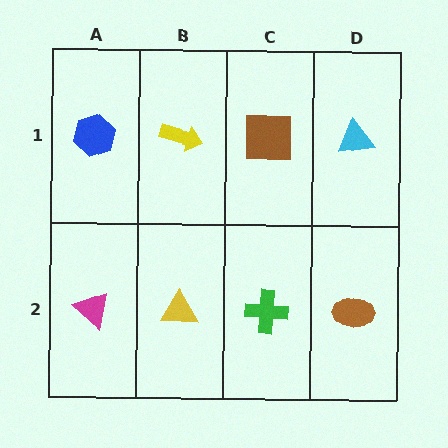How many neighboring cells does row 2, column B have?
3.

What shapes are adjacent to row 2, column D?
A cyan triangle (row 1, column D), a green cross (row 2, column C).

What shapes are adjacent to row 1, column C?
A green cross (row 2, column C), a yellow arrow (row 1, column B), a cyan triangle (row 1, column D).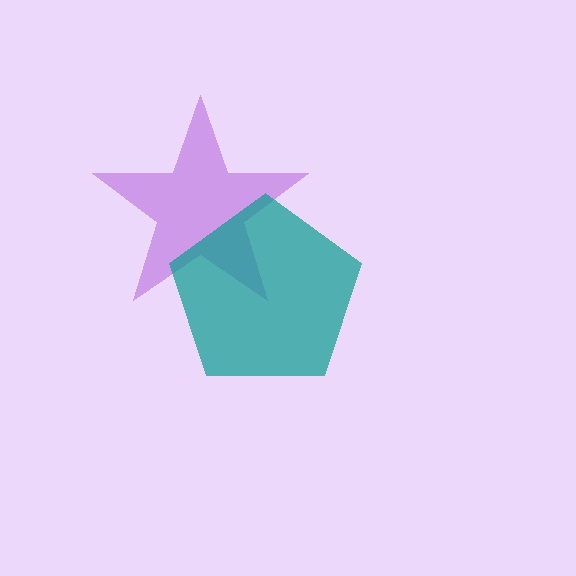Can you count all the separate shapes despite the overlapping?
Yes, there are 2 separate shapes.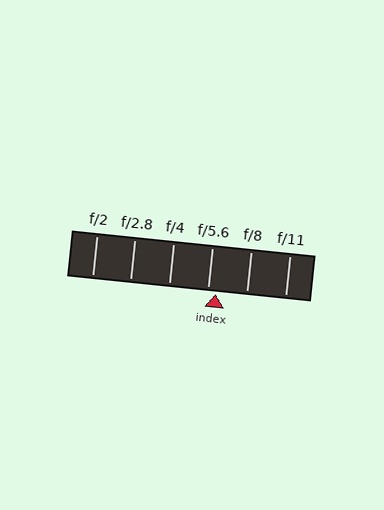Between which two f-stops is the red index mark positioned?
The index mark is between f/5.6 and f/8.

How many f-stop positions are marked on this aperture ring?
There are 6 f-stop positions marked.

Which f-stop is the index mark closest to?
The index mark is closest to f/5.6.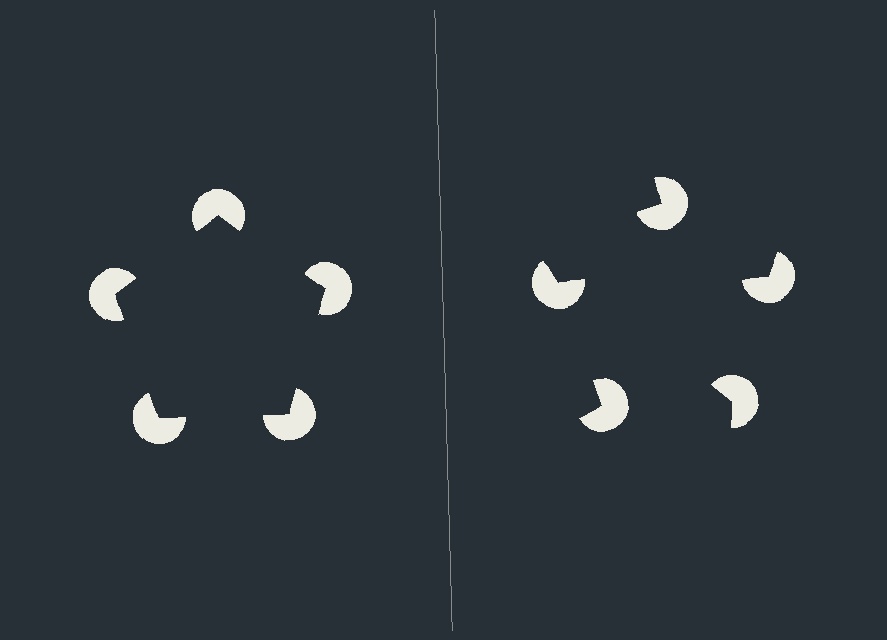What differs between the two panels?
The pac-man discs are positioned identically on both sides; only the wedge orientations differ. On the left they align to a pentagon; on the right they are misaligned.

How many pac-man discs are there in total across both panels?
10 — 5 on each side.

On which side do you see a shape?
An illusory pentagon appears on the left side. On the right side the wedge cuts are rotated, so no coherent shape forms.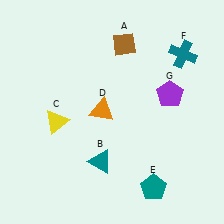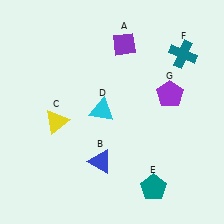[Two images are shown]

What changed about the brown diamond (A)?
In Image 1, A is brown. In Image 2, it changed to purple.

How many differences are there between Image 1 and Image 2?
There are 3 differences between the two images.